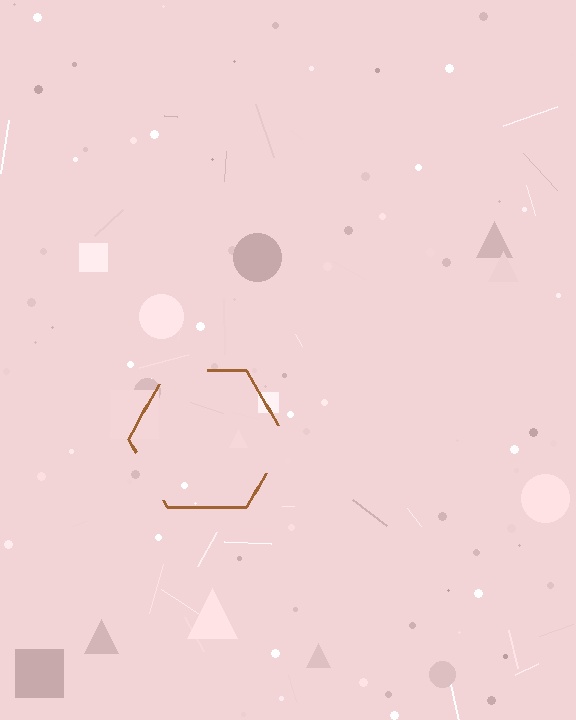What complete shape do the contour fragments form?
The contour fragments form a hexagon.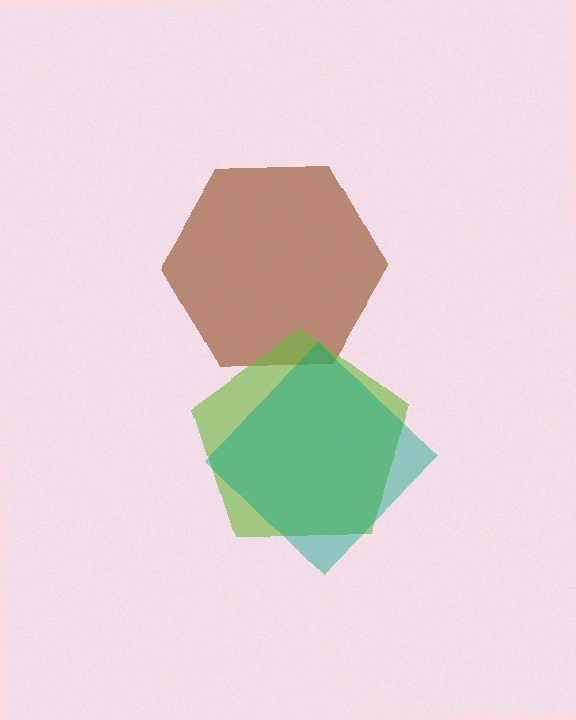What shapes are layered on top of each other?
The layered shapes are: a brown hexagon, a lime pentagon, a teal diamond.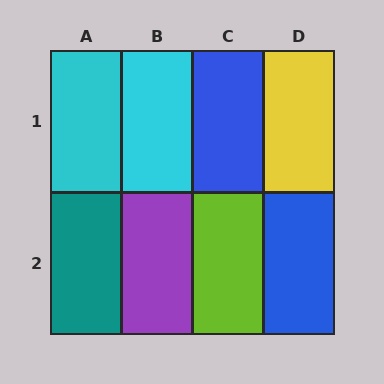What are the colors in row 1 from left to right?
Cyan, cyan, blue, yellow.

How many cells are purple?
1 cell is purple.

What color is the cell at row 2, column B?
Purple.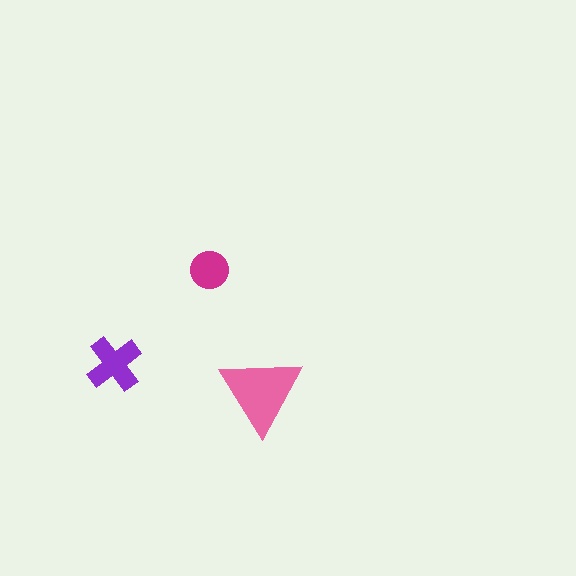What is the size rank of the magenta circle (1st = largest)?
3rd.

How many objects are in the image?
There are 3 objects in the image.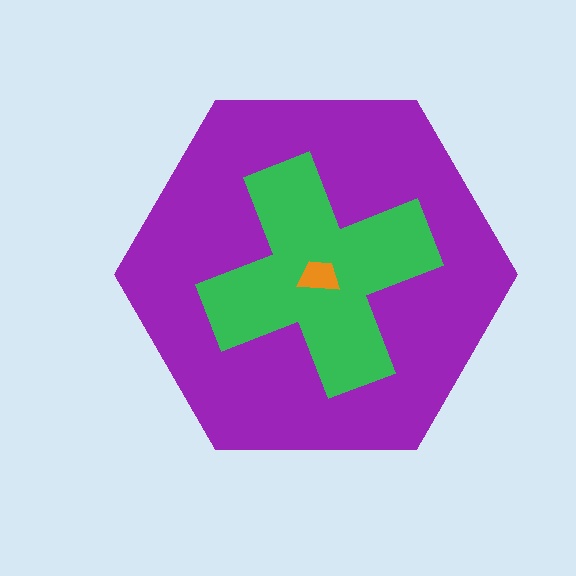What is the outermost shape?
The purple hexagon.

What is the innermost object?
The orange trapezoid.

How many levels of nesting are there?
3.